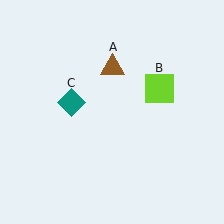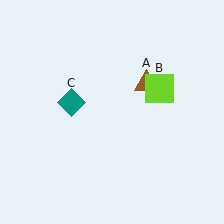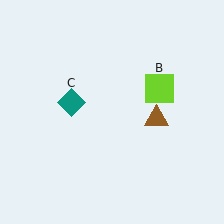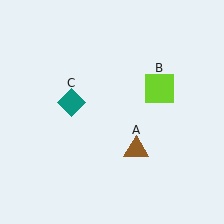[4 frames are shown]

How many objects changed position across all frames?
1 object changed position: brown triangle (object A).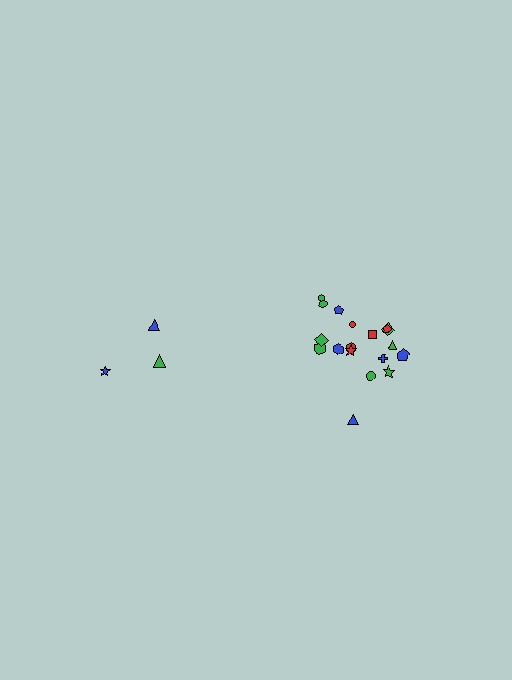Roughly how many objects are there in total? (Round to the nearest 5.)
Roughly 20 objects in total.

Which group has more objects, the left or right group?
The right group.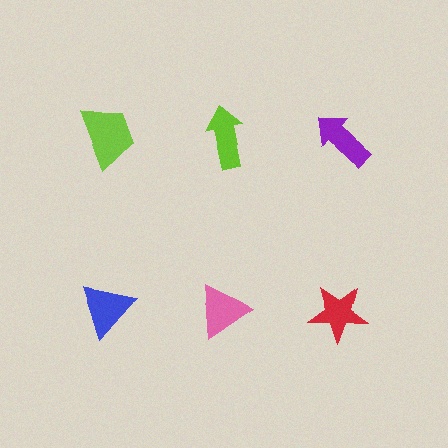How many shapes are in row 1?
3 shapes.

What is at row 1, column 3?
A purple arrow.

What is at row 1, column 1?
A lime trapezoid.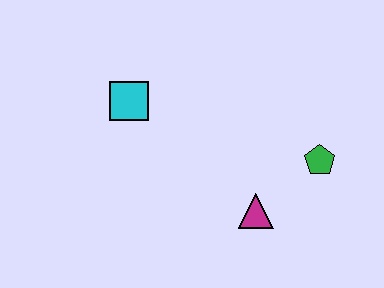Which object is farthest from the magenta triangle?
The cyan square is farthest from the magenta triangle.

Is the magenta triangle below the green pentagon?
Yes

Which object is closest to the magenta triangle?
The green pentagon is closest to the magenta triangle.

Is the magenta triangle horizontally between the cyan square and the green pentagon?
Yes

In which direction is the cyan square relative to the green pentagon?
The cyan square is to the left of the green pentagon.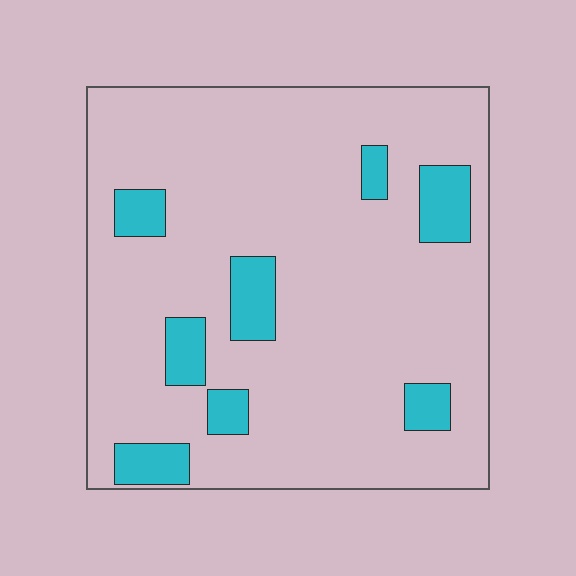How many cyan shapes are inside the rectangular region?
8.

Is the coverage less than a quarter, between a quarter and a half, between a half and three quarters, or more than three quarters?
Less than a quarter.